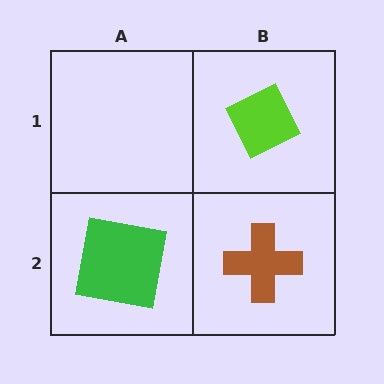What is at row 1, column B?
A lime diamond.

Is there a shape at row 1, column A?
No, that cell is empty.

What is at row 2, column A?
A green square.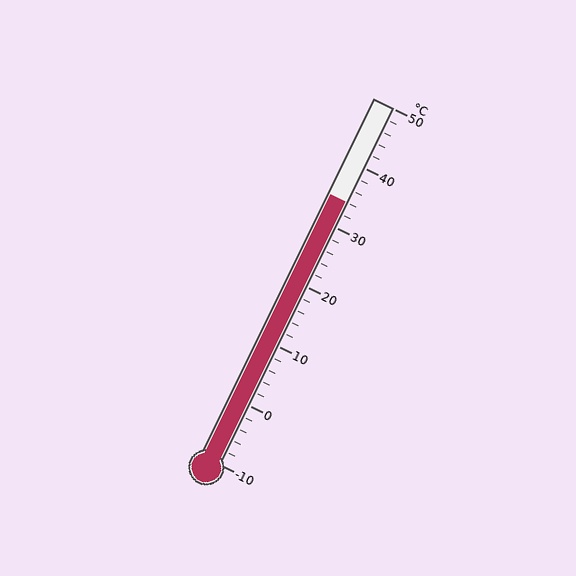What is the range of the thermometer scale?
The thermometer scale ranges from -10°C to 50°C.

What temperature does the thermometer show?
The thermometer shows approximately 34°C.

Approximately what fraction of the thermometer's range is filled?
The thermometer is filled to approximately 75% of its range.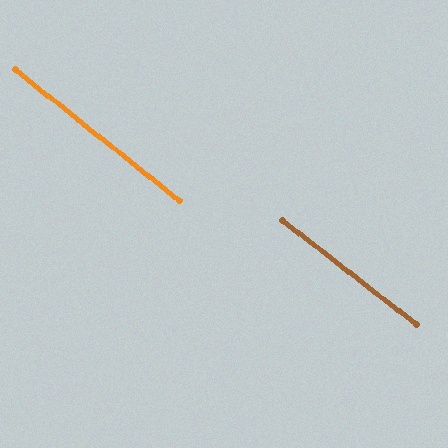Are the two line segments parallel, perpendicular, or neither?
Parallel — their directions differ by only 0.3°.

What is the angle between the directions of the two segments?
Approximately 0 degrees.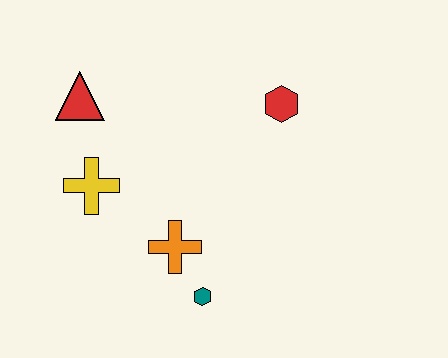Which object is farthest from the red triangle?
The teal hexagon is farthest from the red triangle.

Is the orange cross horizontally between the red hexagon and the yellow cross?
Yes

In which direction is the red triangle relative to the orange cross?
The red triangle is above the orange cross.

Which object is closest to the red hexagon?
The orange cross is closest to the red hexagon.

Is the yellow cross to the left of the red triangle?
No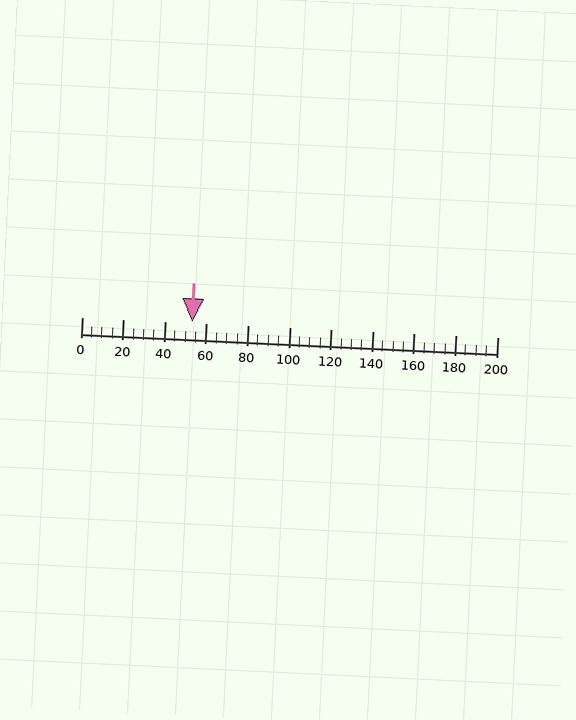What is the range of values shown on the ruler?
The ruler shows values from 0 to 200.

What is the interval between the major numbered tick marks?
The major tick marks are spaced 20 units apart.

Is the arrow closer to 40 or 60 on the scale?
The arrow is closer to 60.